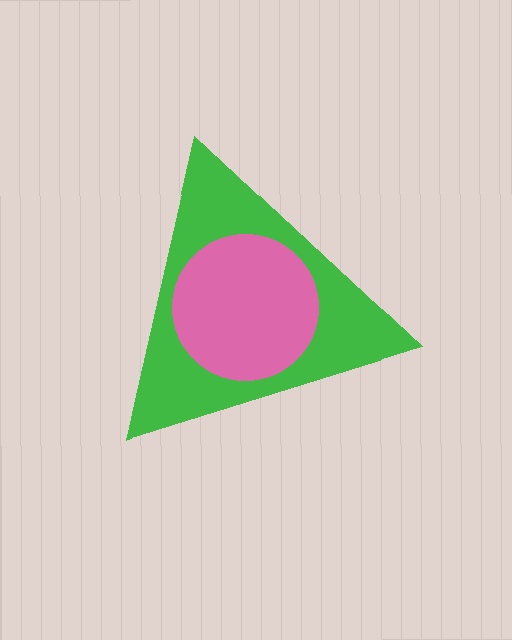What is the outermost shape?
The green triangle.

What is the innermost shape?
The pink circle.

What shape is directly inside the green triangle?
The pink circle.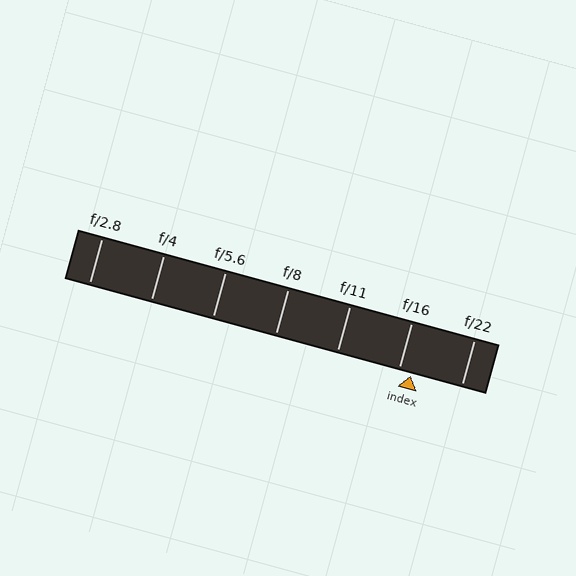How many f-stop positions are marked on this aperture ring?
There are 7 f-stop positions marked.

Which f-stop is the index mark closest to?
The index mark is closest to f/16.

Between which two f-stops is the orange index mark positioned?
The index mark is between f/16 and f/22.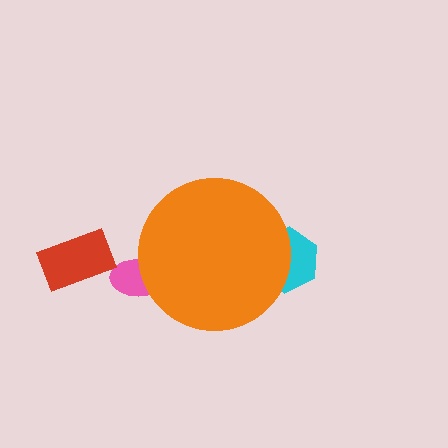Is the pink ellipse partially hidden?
Yes, the pink ellipse is partially hidden behind the orange circle.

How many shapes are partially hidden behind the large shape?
2 shapes are partially hidden.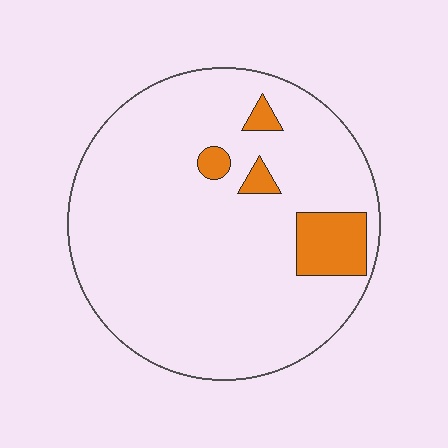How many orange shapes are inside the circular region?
4.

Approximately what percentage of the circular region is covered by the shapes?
Approximately 10%.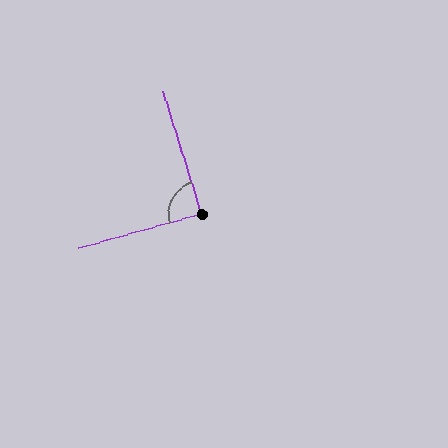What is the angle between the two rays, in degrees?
Approximately 88 degrees.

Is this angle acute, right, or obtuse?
It is approximately a right angle.